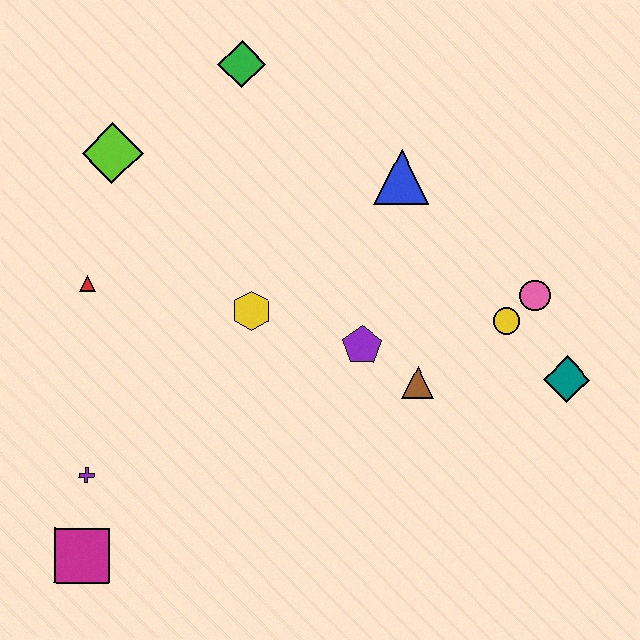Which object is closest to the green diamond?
The lime diamond is closest to the green diamond.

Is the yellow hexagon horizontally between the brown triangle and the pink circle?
No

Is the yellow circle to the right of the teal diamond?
No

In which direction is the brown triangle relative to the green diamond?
The brown triangle is below the green diamond.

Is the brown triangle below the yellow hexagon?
Yes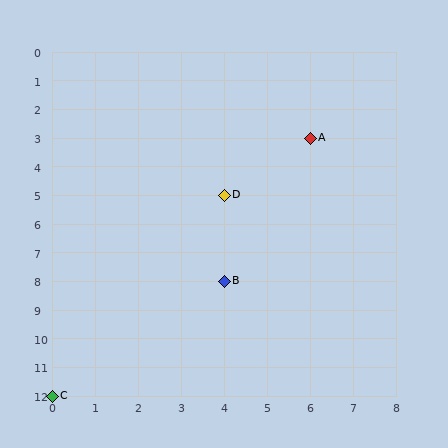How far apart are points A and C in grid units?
Points A and C are 6 columns and 9 rows apart (about 10.8 grid units diagonally).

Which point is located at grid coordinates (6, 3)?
Point A is at (6, 3).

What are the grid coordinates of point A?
Point A is at grid coordinates (6, 3).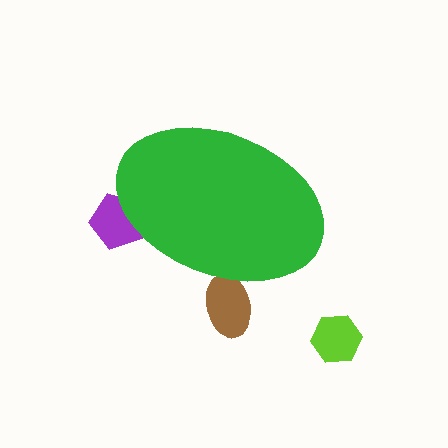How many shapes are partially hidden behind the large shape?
2 shapes are partially hidden.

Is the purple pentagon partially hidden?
Yes, the purple pentagon is partially hidden behind the green ellipse.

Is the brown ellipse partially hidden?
Yes, the brown ellipse is partially hidden behind the green ellipse.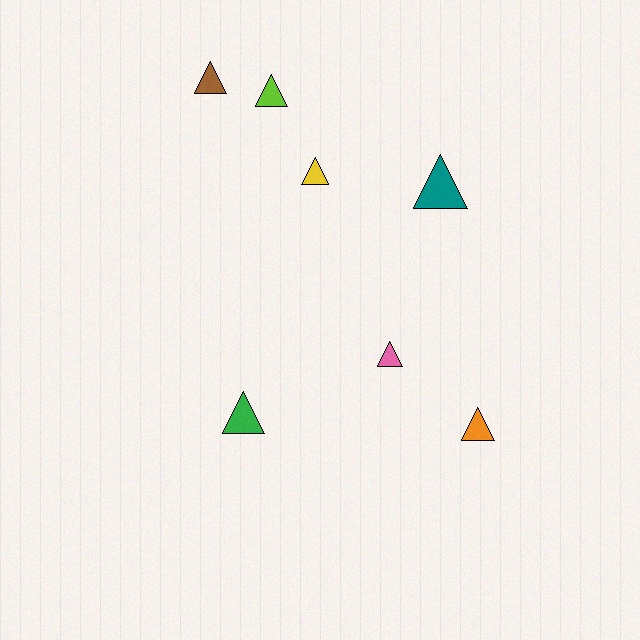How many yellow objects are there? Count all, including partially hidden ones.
There is 1 yellow object.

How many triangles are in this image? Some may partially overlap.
There are 7 triangles.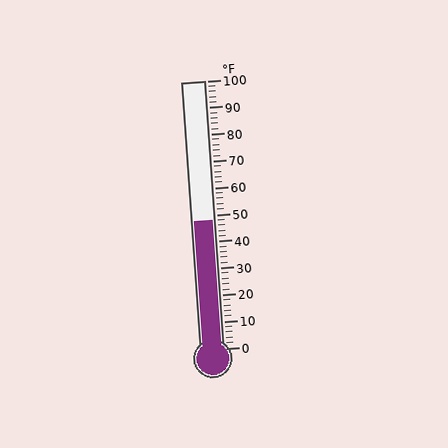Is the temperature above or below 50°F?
The temperature is below 50°F.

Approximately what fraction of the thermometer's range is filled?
The thermometer is filled to approximately 50% of its range.